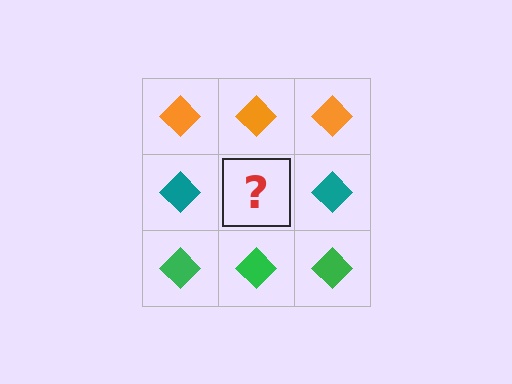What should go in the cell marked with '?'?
The missing cell should contain a teal diamond.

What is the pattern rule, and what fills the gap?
The rule is that each row has a consistent color. The gap should be filled with a teal diamond.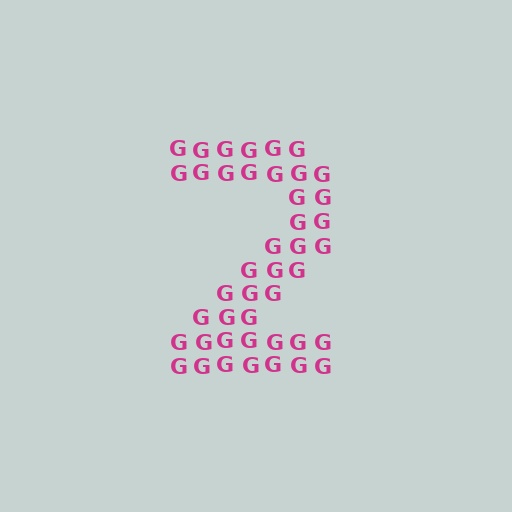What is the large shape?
The large shape is the digit 2.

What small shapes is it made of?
It is made of small letter G's.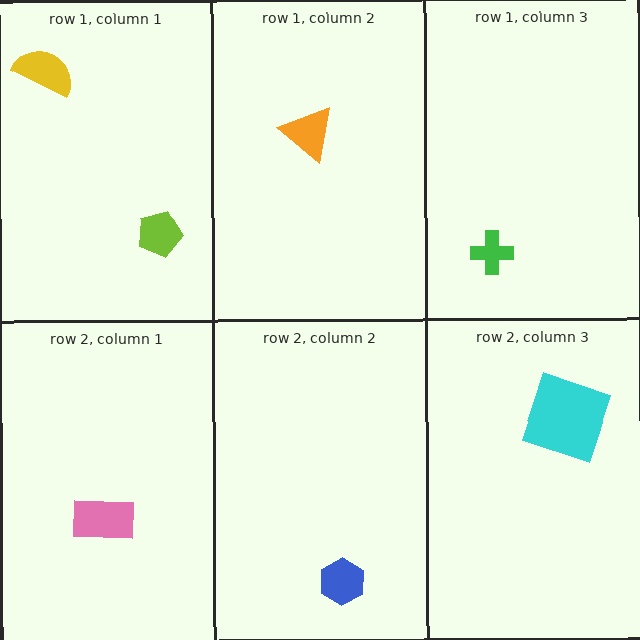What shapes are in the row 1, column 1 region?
The lime pentagon, the yellow semicircle.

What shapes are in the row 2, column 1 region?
The pink rectangle.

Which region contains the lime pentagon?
The row 1, column 1 region.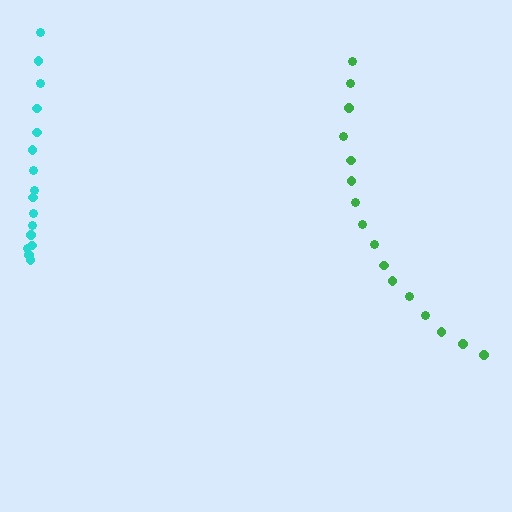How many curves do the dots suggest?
There are 2 distinct paths.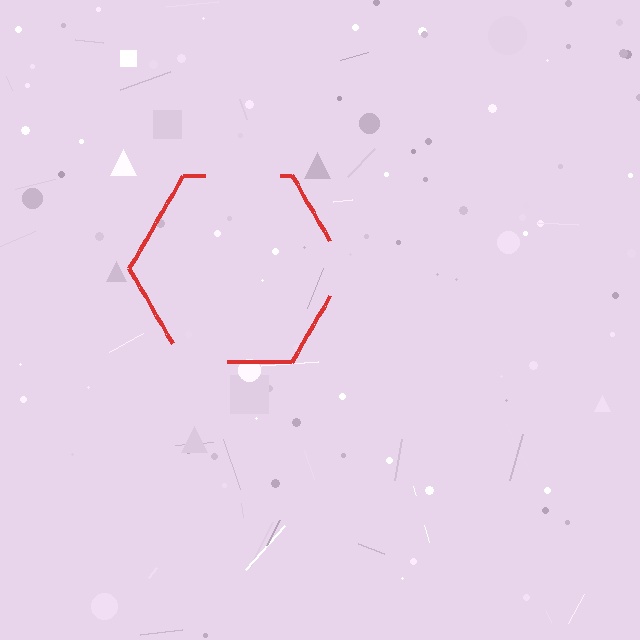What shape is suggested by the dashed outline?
The dashed outline suggests a hexagon.